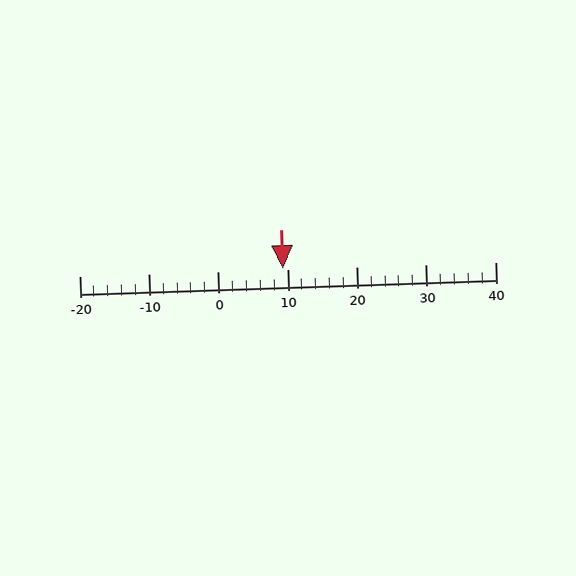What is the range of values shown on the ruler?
The ruler shows values from -20 to 40.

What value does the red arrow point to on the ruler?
The red arrow points to approximately 9.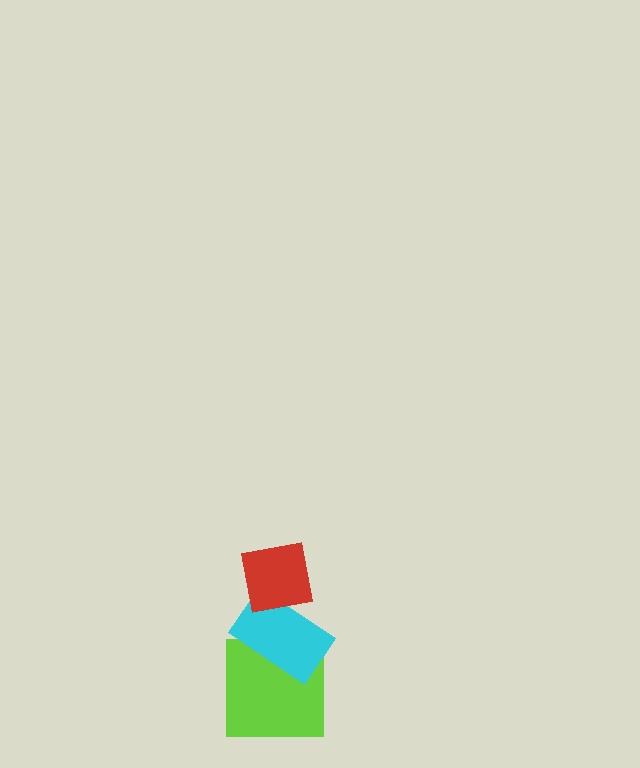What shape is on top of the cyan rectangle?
The red square is on top of the cyan rectangle.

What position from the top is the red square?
The red square is 1st from the top.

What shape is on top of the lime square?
The cyan rectangle is on top of the lime square.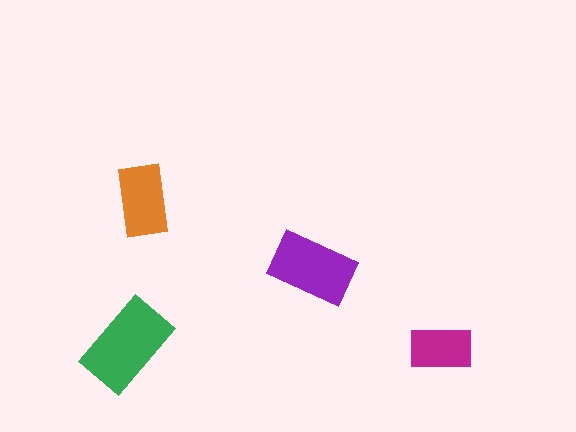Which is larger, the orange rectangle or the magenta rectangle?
The orange one.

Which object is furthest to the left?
The green rectangle is leftmost.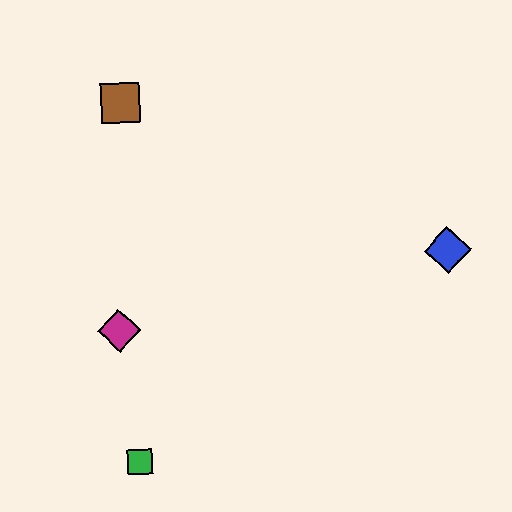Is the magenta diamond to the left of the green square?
Yes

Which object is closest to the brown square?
The magenta diamond is closest to the brown square.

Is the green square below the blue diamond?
Yes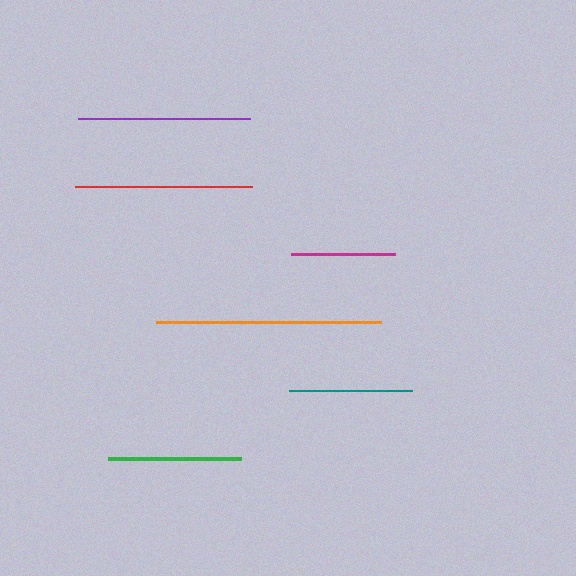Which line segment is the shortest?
The magenta line is the shortest at approximately 104 pixels.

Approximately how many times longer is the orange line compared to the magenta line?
The orange line is approximately 2.2 times the length of the magenta line.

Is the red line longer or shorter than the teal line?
The red line is longer than the teal line.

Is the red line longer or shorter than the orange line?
The orange line is longer than the red line.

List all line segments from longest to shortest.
From longest to shortest: orange, red, purple, green, teal, magenta.